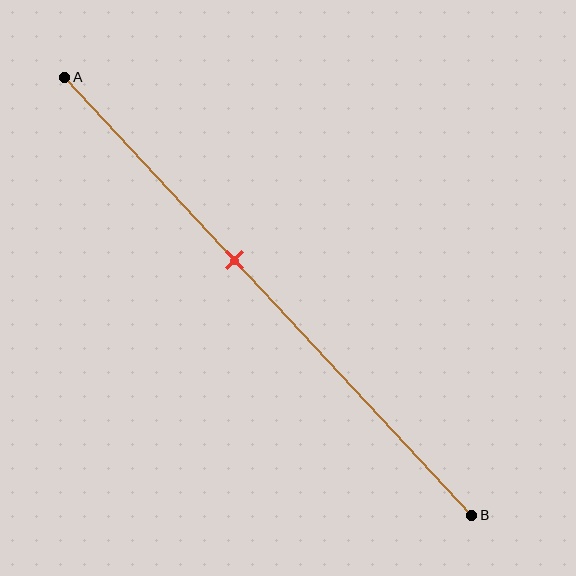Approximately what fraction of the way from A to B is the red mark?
The red mark is approximately 40% of the way from A to B.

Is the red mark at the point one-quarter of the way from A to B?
No, the mark is at about 40% from A, not at the 25% one-quarter point.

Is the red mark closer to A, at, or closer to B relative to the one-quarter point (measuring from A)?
The red mark is closer to point B than the one-quarter point of segment AB.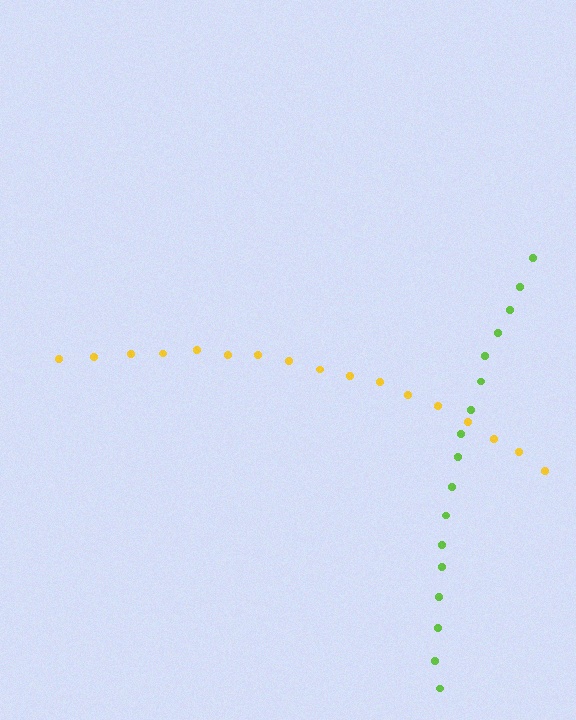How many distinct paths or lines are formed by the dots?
There are 2 distinct paths.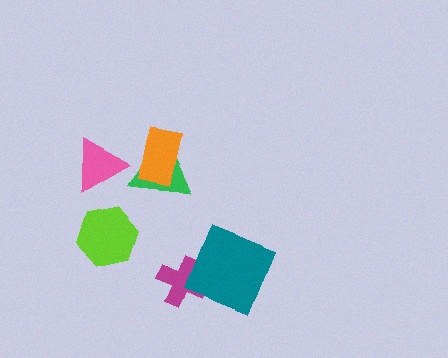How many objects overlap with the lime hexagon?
0 objects overlap with the lime hexagon.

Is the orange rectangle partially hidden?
No, no other shape covers it.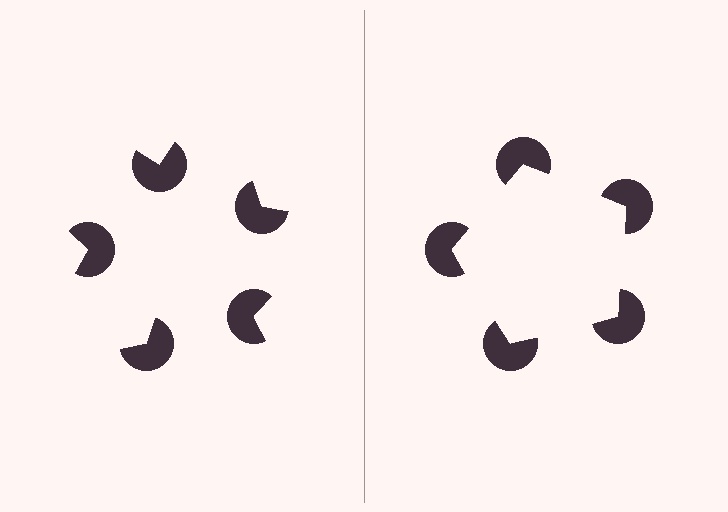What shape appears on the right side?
An illusory pentagon.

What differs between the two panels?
The pac-man discs are positioned identically on both sides; only the wedge orientations differ. On the right they align to a pentagon; on the left they are misaligned.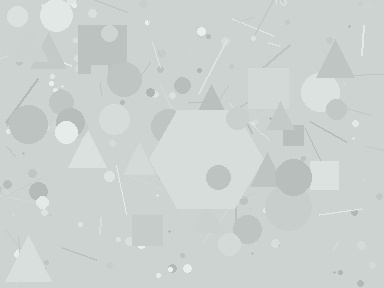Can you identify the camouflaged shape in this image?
The camouflaged shape is a hexagon.